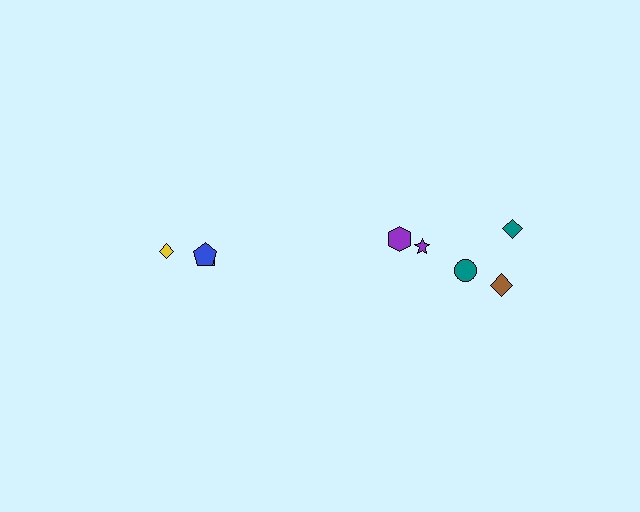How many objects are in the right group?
There are 5 objects.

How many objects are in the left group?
There are 3 objects.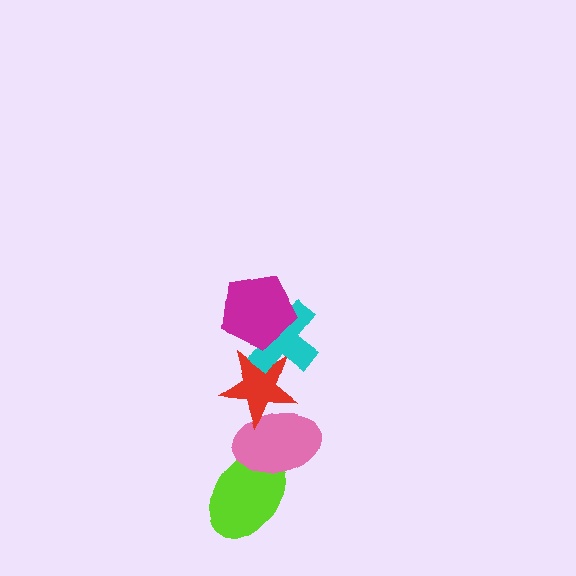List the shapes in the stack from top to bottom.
From top to bottom: the magenta pentagon, the cyan cross, the red star, the pink ellipse, the lime ellipse.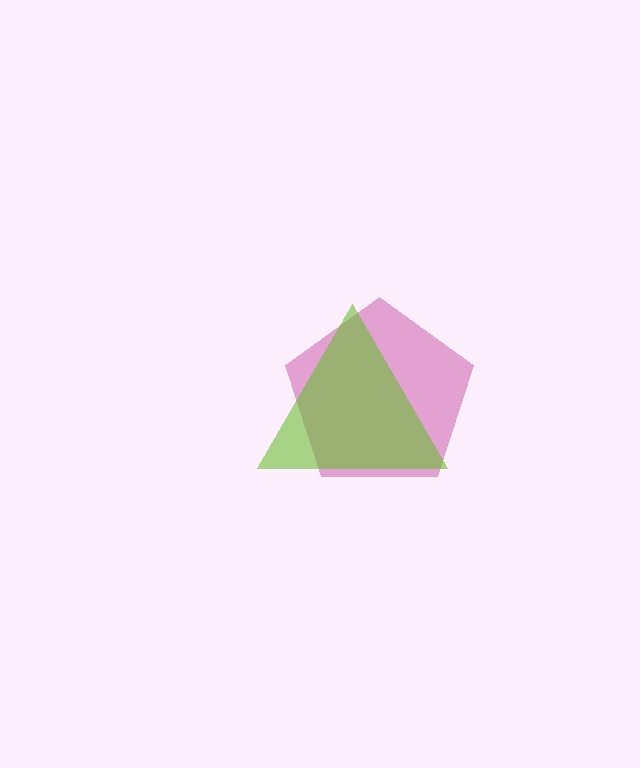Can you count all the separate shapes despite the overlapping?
Yes, there are 2 separate shapes.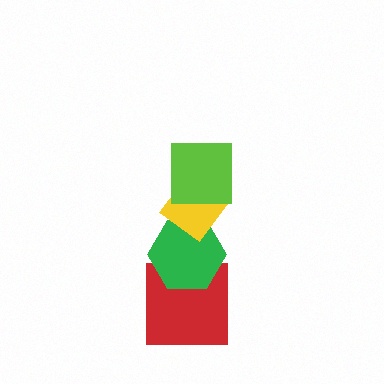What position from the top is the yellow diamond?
The yellow diamond is 2nd from the top.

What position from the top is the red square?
The red square is 4th from the top.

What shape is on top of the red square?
The green hexagon is on top of the red square.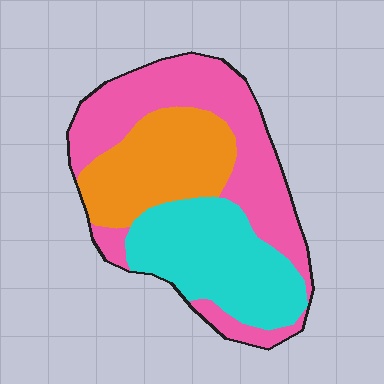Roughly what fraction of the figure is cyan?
Cyan covers 31% of the figure.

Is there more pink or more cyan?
Pink.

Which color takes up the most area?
Pink, at roughly 45%.